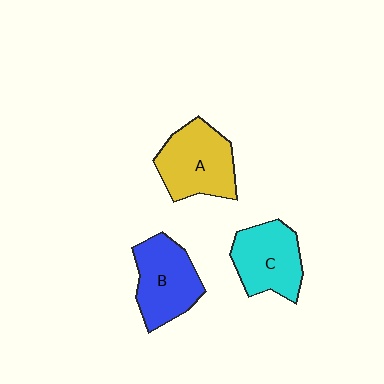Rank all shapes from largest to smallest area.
From largest to smallest: A (yellow), B (blue), C (cyan).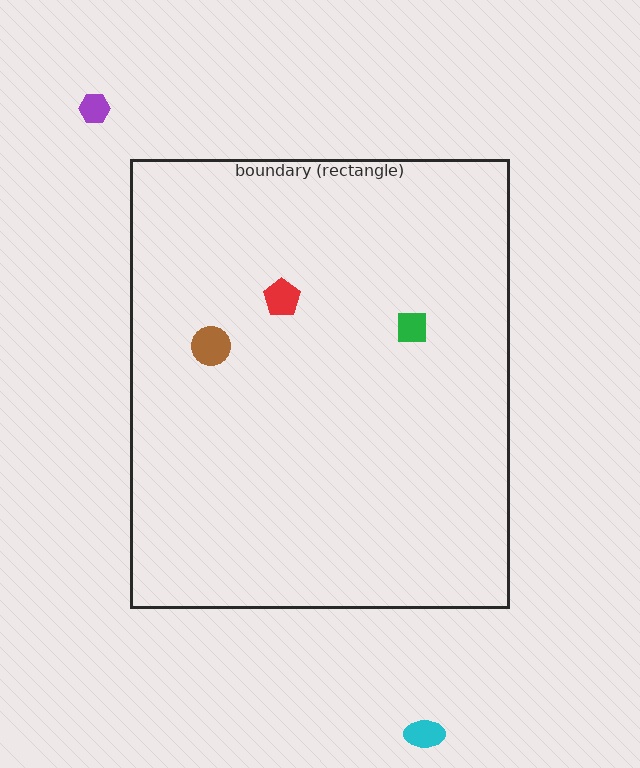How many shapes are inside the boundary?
3 inside, 2 outside.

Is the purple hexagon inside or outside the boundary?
Outside.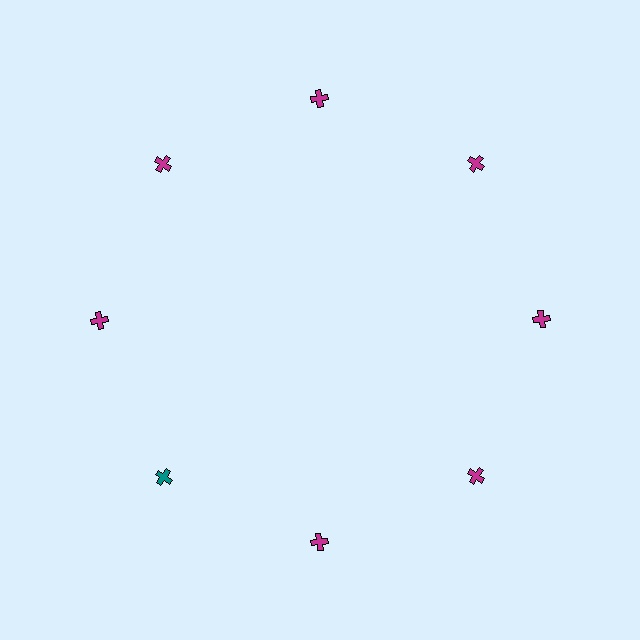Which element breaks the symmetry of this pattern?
The teal cross at roughly the 8 o'clock position breaks the symmetry. All other shapes are magenta crosses.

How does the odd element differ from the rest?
It has a different color: teal instead of magenta.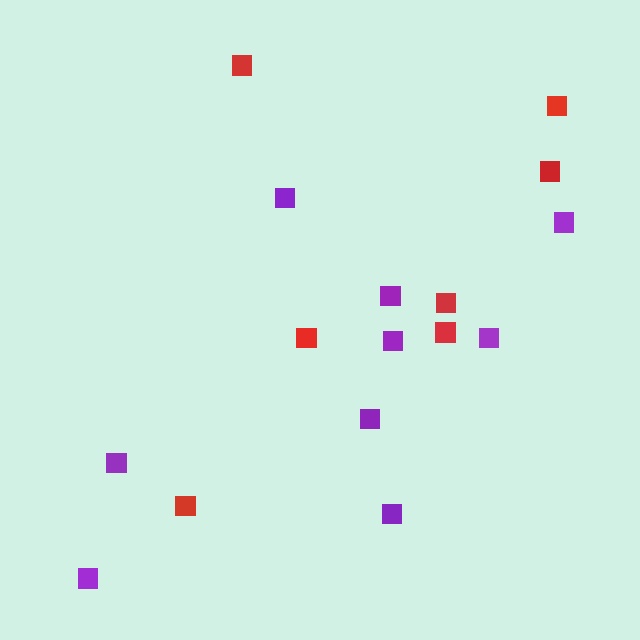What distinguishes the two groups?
There are 2 groups: one group of red squares (7) and one group of purple squares (9).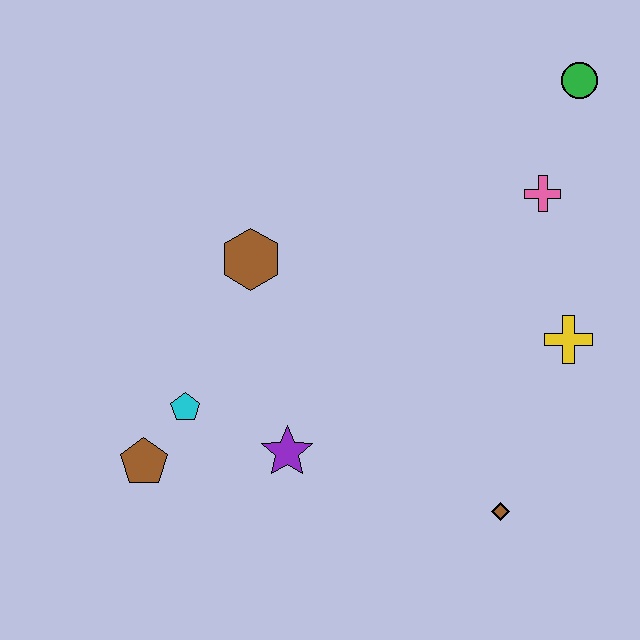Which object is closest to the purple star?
The cyan pentagon is closest to the purple star.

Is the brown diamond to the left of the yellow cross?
Yes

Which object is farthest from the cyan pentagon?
The green circle is farthest from the cyan pentagon.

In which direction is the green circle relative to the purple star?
The green circle is above the purple star.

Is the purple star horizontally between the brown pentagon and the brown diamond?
Yes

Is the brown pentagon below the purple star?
Yes